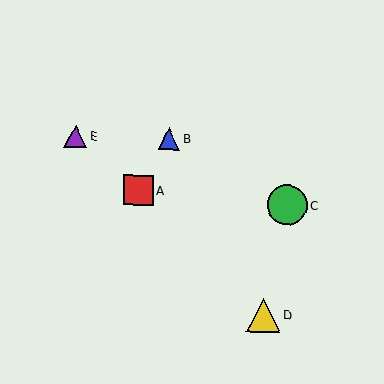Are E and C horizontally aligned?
No, E is at y≈136 and C is at y≈205.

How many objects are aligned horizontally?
2 objects (B, E) are aligned horizontally.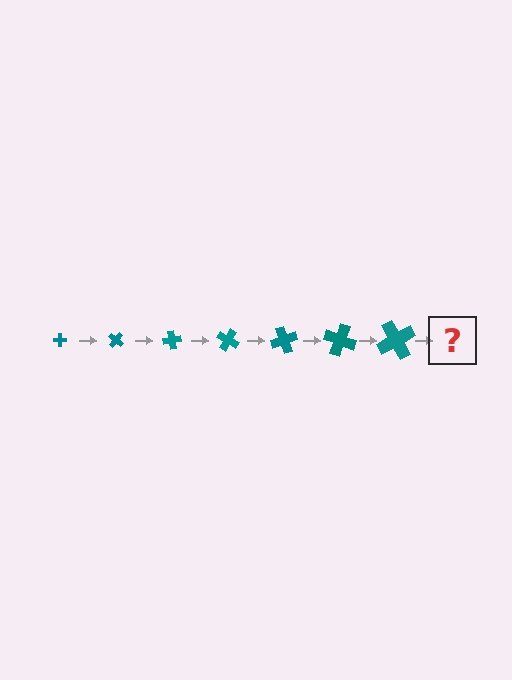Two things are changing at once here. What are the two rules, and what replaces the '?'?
The two rules are that the cross grows larger each step and it rotates 40 degrees each step. The '?' should be a cross, larger than the previous one and rotated 280 degrees from the start.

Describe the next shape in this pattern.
It should be a cross, larger than the previous one and rotated 280 degrees from the start.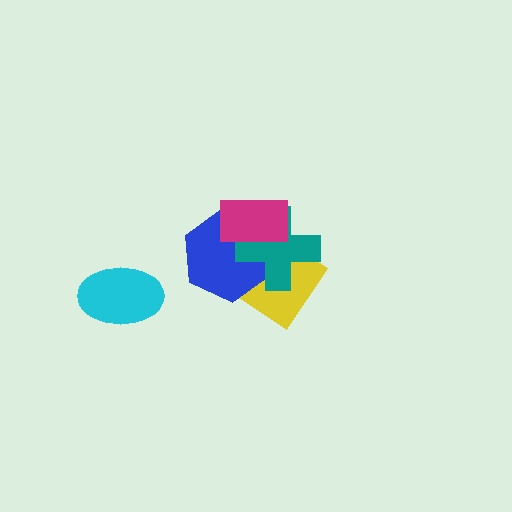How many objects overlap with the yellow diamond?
3 objects overlap with the yellow diamond.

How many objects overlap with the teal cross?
3 objects overlap with the teal cross.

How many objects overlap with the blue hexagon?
3 objects overlap with the blue hexagon.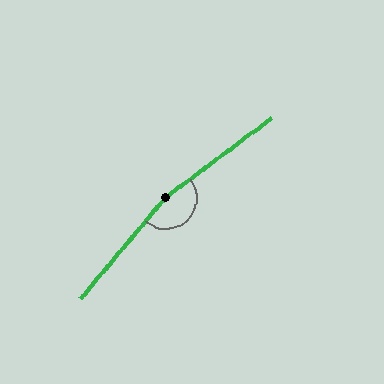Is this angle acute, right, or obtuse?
It is obtuse.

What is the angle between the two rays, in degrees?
Approximately 167 degrees.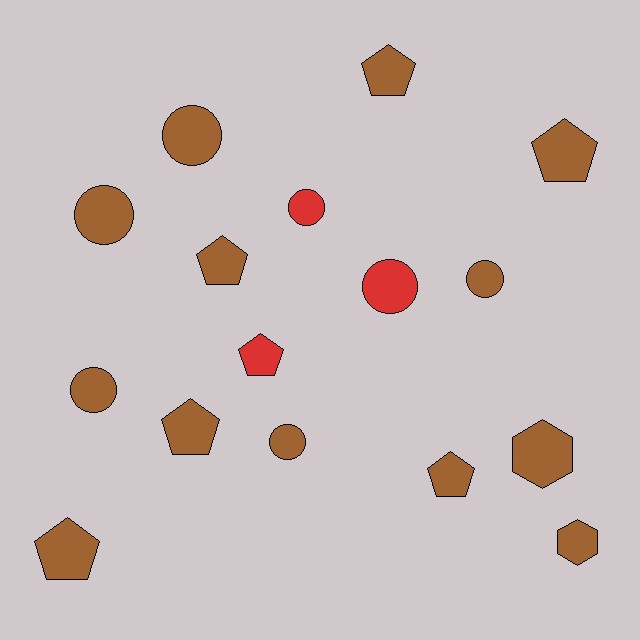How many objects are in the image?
There are 16 objects.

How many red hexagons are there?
There are no red hexagons.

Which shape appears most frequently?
Pentagon, with 7 objects.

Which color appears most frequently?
Brown, with 13 objects.